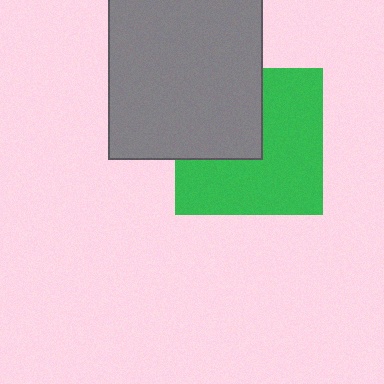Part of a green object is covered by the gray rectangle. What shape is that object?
It is a square.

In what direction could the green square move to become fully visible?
The green square could move toward the lower-right. That would shift it out from behind the gray rectangle entirely.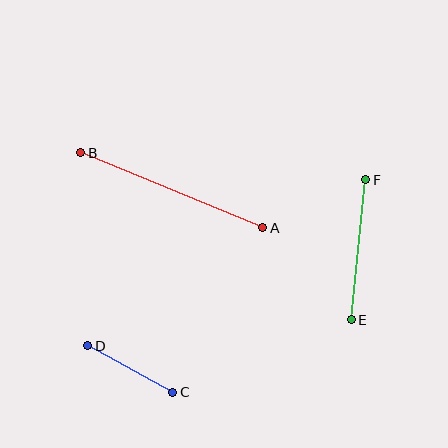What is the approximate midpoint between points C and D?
The midpoint is at approximately (130, 369) pixels.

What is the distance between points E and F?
The distance is approximately 141 pixels.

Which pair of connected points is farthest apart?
Points A and B are farthest apart.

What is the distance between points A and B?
The distance is approximately 197 pixels.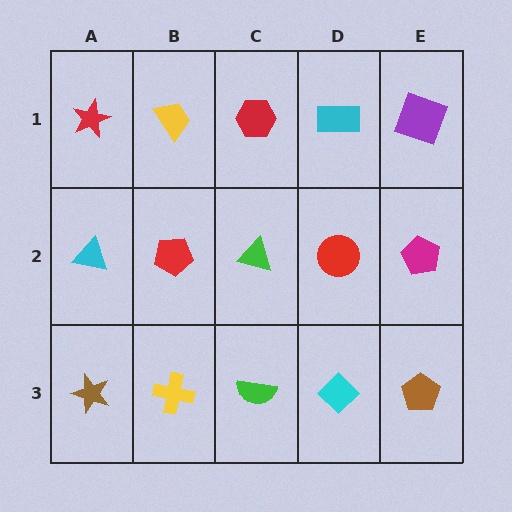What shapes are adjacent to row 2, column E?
A purple square (row 1, column E), a brown pentagon (row 3, column E), a red circle (row 2, column D).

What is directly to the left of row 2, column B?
A cyan triangle.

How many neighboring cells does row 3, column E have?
2.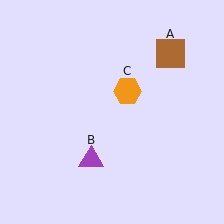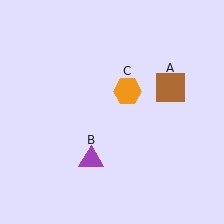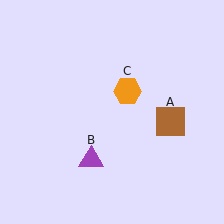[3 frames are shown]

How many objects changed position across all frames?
1 object changed position: brown square (object A).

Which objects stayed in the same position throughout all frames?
Purple triangle (object B) and orange hexagon (object C) remained stationary.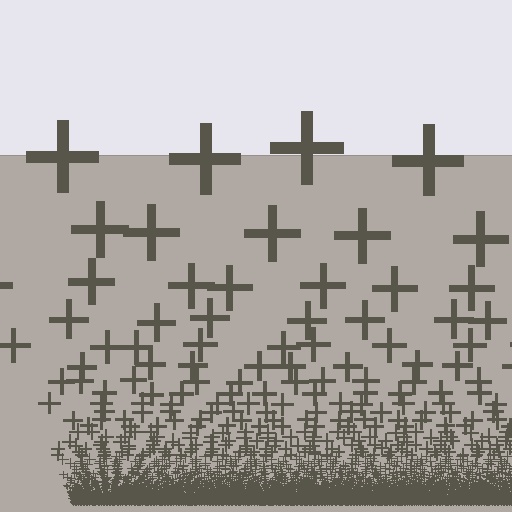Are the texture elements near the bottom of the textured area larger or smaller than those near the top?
Smaller. The gradient is inverted — elements near the bottom are smaller and denser.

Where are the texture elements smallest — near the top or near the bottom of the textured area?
Near the bottom.